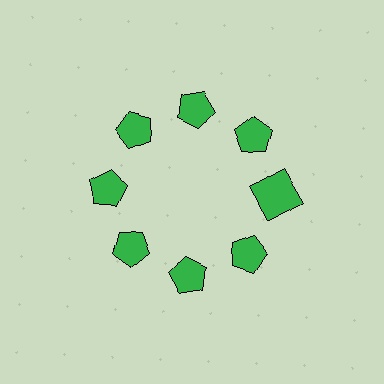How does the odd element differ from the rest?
It has a different shape: square instead of pentagon.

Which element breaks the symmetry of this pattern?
The green square at roughly the 3 o'clock position breaks the symmetry. All other shapes are green pentagons.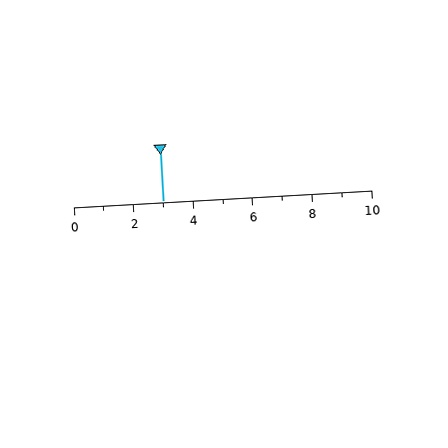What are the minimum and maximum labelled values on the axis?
The axis runs from 0 to 10.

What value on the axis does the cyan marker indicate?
The marker indicates approximately 3.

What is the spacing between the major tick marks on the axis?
The major ticks are spaced 2 apart.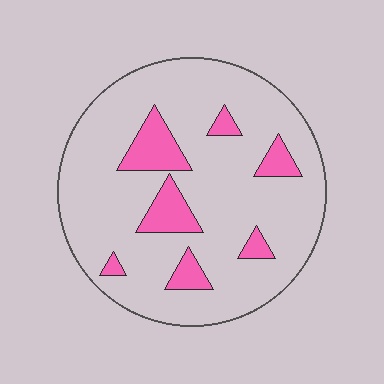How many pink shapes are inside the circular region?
7.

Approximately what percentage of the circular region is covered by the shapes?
Approximately 15%.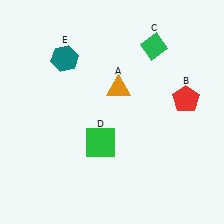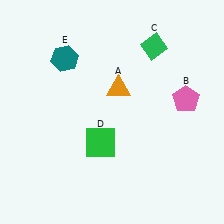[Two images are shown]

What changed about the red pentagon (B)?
In Image 1, B is red. In Image 2, it changed to pink.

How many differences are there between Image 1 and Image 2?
There is 1 difference between the two images.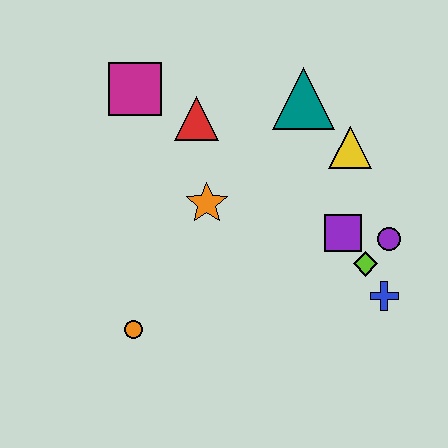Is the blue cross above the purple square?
No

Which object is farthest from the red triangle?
The blue cross is farthest from the red triangle.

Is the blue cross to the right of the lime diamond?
Yes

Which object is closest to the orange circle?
The orange star is closest to the orange circle.